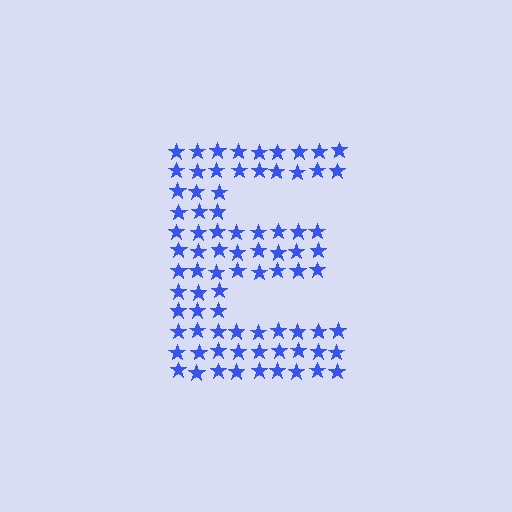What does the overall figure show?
The overall figure shows the letter E.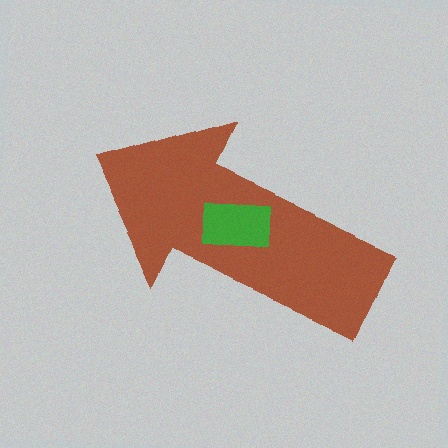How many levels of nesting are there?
2.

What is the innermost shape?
The green rectangle.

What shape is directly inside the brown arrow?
The green rectangle.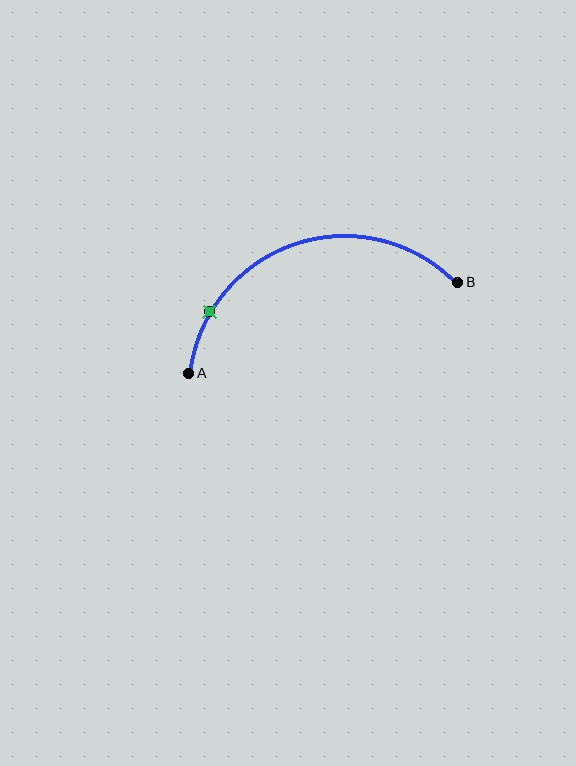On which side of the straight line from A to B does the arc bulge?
The arc bulges above the straight line connecting A and B.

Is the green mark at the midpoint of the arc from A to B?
No. The green mark lies on the arc but is closer to endpoint A. The arc midpoint would be at the point on the curve equidistant along the arc from both A and B.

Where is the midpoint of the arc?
The arc midpoint is the point on the curve farthest from the straight line joining A and B. It sits above that line.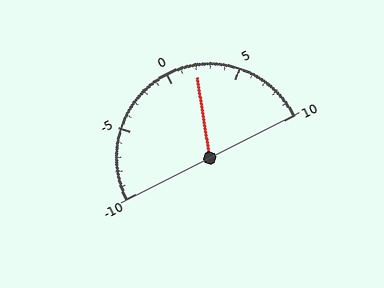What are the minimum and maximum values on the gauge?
The gauge ranges from -10 to 10.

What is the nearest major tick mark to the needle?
The nearest major tick mark is 0.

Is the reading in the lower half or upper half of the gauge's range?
The reading is in the upper half of the range (-10 to 10).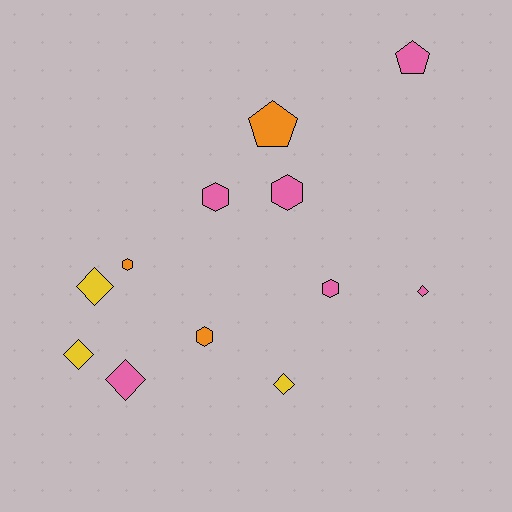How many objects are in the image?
There are 12 objects.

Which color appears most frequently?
Pink, with 6 objects.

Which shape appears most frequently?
Diamond, with 5 objects.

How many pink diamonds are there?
There are 2 pink diamonds.